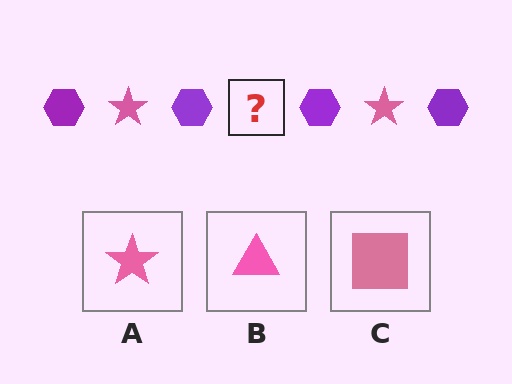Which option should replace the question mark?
Option A.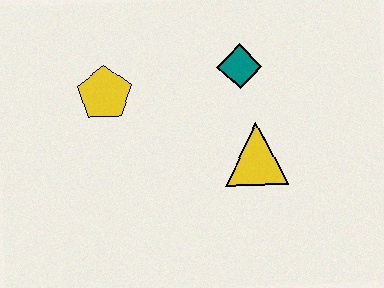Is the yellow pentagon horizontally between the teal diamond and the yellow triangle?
No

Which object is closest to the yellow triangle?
The teal diamond is closest to the yellow triangle.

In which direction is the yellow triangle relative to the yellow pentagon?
The yellow triangle is to the right of the yellow pentagon.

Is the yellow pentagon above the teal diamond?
No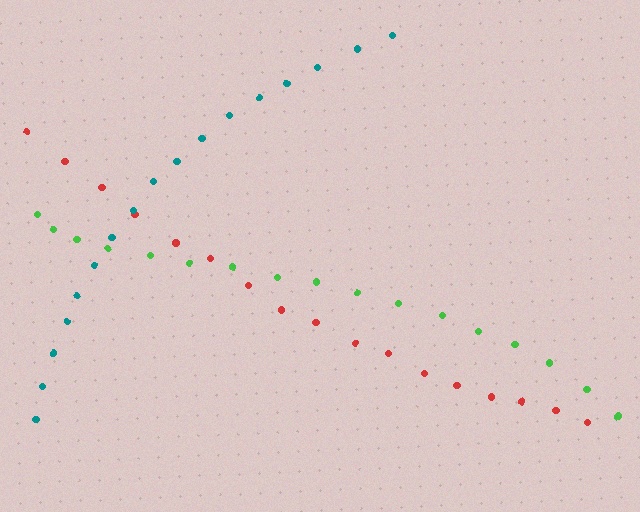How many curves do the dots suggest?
There are 3 distinct paths.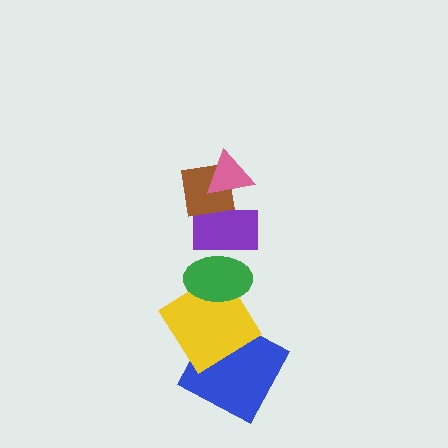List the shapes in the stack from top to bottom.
From top to bottom: the pink triangle, the brown square, the purple rectangle, the green ellipse, the yellow diamond, the blue square.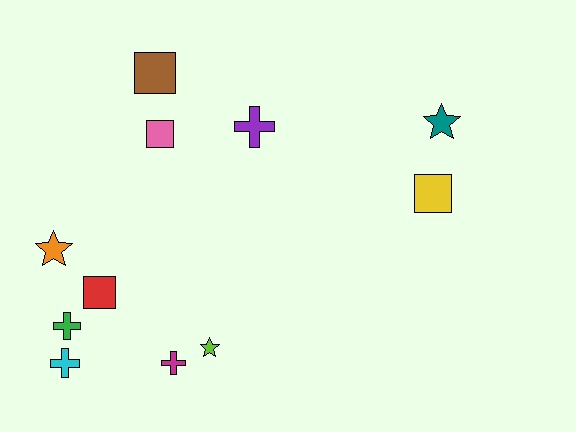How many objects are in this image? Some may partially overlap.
There are 11 objects.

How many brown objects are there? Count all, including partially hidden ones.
There is 1 brown object.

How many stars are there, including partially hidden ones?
There are 3 stars.